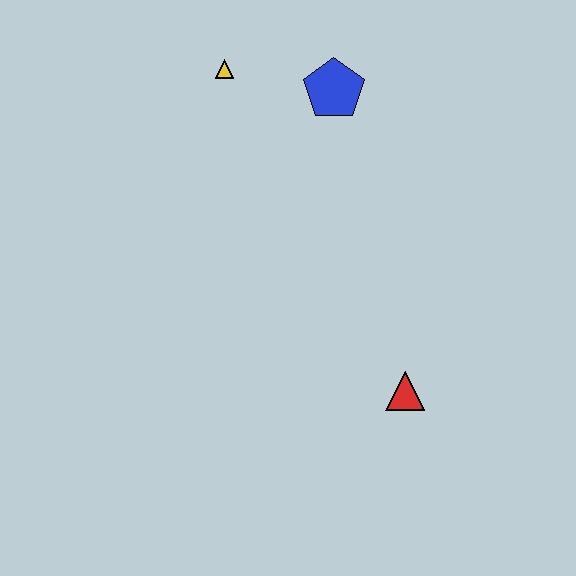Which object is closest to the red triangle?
The blue pentagon is closest to the red triangle.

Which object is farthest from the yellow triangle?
The red triangle is farthest from the yellow triangle.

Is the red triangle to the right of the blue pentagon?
Yes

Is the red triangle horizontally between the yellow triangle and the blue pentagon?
No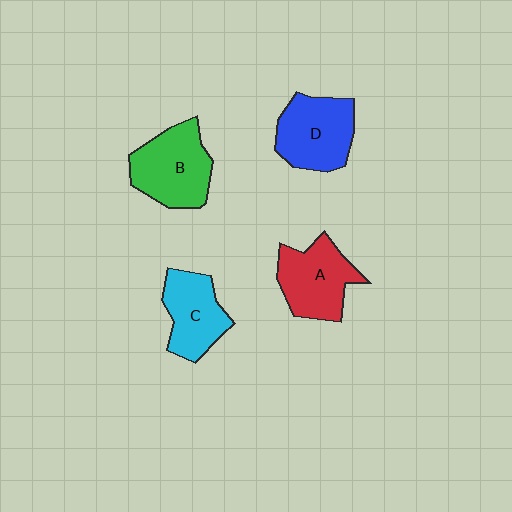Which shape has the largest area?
Shape B (green).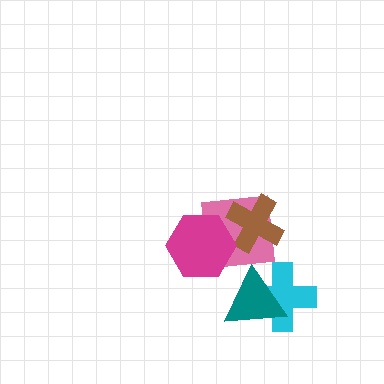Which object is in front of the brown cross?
The magenta hexagon is in front of the brown cross.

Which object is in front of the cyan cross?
The teal triangle is in front of the cyan cross.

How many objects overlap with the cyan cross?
1 object overlaps with the cyan cross.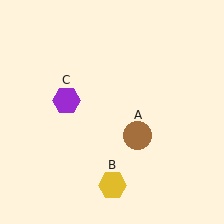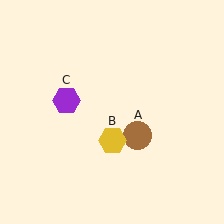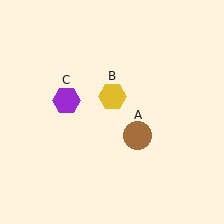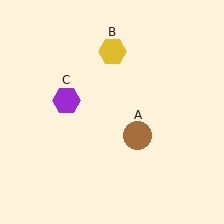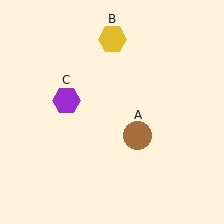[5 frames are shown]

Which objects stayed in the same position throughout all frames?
Brown circle (object A) and purple hexagon (object C) remained stationary.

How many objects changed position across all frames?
1 object changed position: yellow hexagon (object B).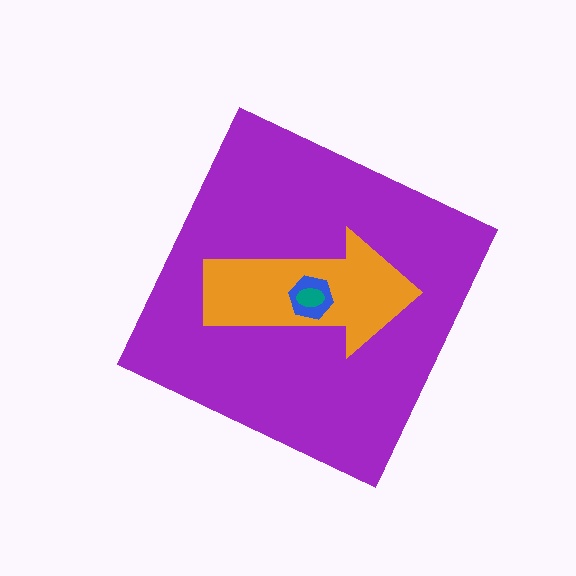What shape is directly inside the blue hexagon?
The teal ellipse.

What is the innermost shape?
The teal ellipse.